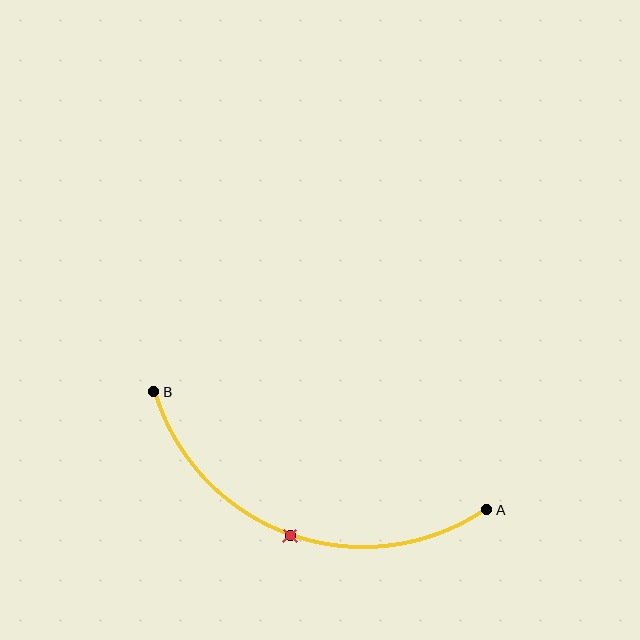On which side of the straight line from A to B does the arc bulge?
The arc bulges below the straight line connecting A and B.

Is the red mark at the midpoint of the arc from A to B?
Yes. The red mark lies on the arc at equal arc-length from both A and B — it is the arc midpoint.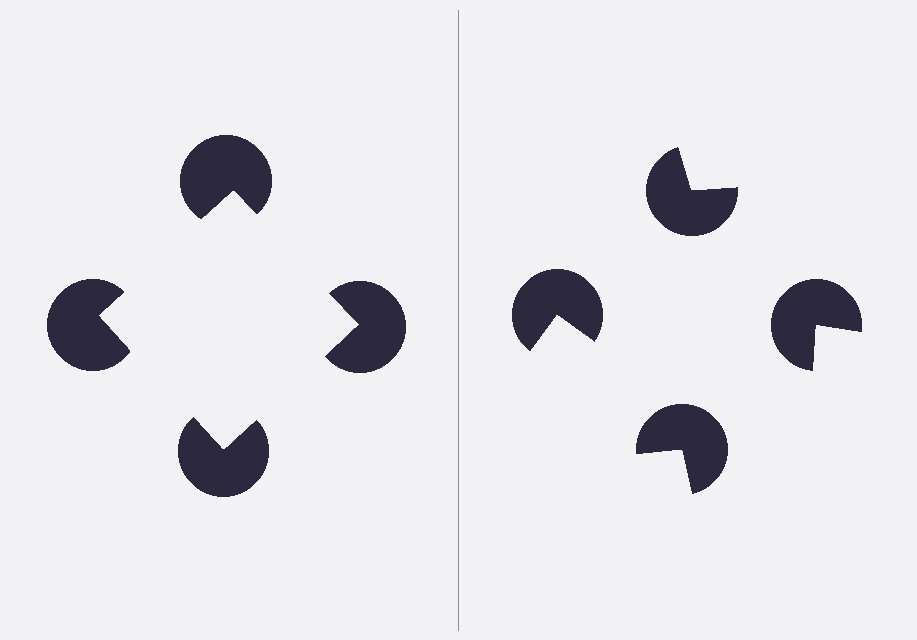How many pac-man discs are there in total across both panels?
8 — 4 on each side.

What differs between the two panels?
The pac-man discs are positioned identically on both sides; only the wedge orientations differ. On the left they align to a square; on the right they are misaligned.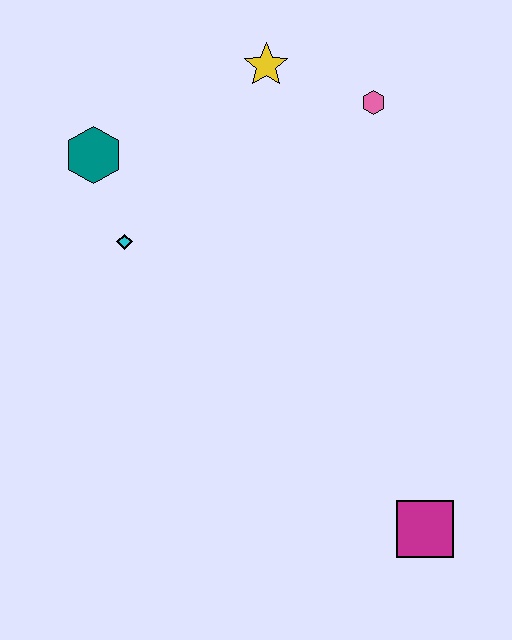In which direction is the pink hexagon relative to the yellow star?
The pink hexagon is to the right of the yellow star.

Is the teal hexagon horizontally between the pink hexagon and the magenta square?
No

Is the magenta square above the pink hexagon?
No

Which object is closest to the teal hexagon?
The cyan diamond is closest to the teal hexagon.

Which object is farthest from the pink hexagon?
The magenta square is farthest from the pink hexagon.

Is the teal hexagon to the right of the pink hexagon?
No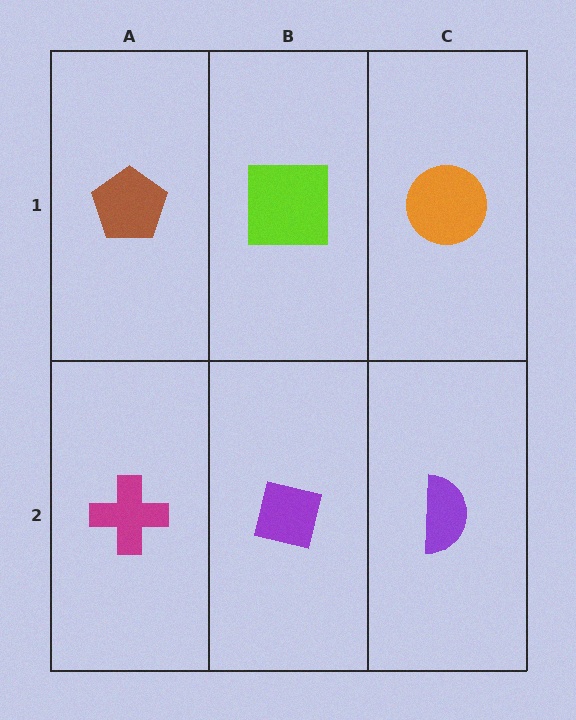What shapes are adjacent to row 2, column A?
A brown pentagon (row 1, column A), a purple square (row 2, column B).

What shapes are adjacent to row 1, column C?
A purple semicircle (row 2, column C), a lime square (row 1, column B).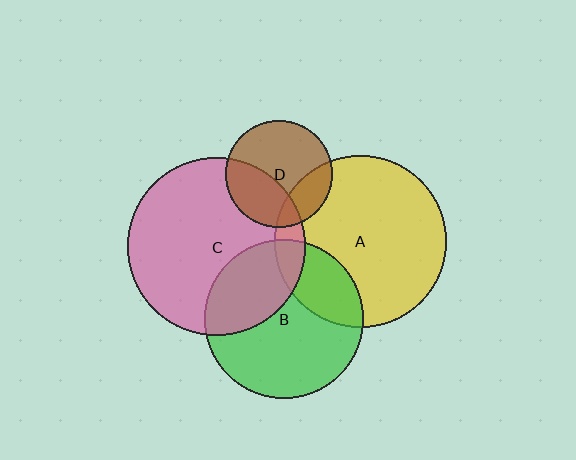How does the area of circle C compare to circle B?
Approximately 1.3 times.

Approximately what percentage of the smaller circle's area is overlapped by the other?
Approximately 35%.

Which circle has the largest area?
Circle C (pink).